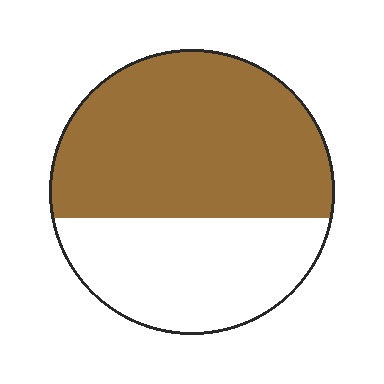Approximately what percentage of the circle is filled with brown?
Approximately 60%.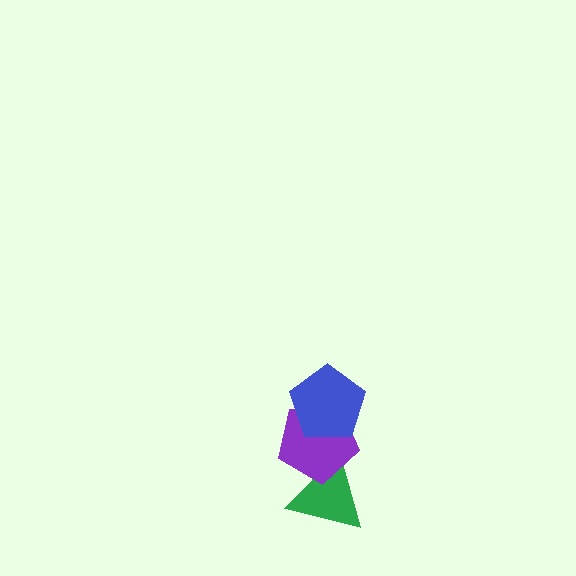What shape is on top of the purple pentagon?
The blue pentagon is on top of the purple pentagon.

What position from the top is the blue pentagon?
The blue pentagon is 1st from the top.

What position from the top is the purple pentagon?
The purple pentagon is 2nd from the top.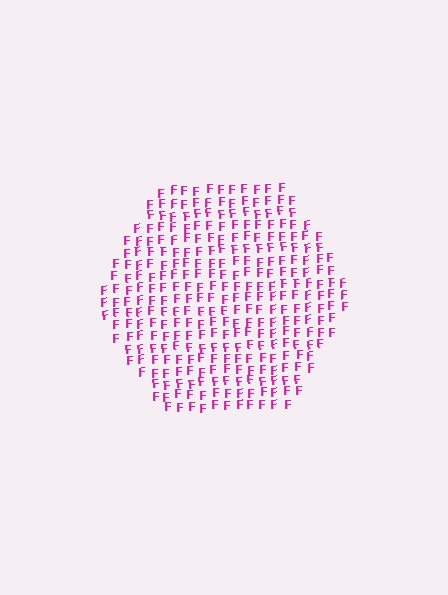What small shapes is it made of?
It is made of small letter F's.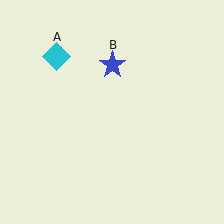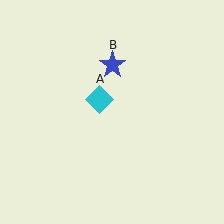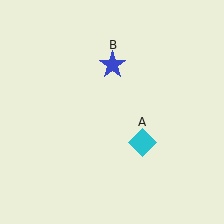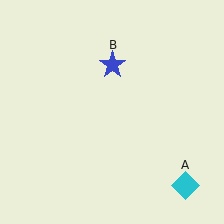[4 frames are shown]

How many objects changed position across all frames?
1 object changed position: cyan diamond (object A).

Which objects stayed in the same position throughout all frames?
Blue star (object B) remained stationary.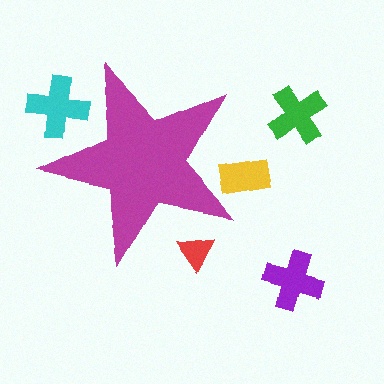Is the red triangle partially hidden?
Yes, the red triangle is partially hidden behind the magenta star.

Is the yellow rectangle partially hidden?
Yes, the yellow rectangle is partially hidden behind the magenta star.